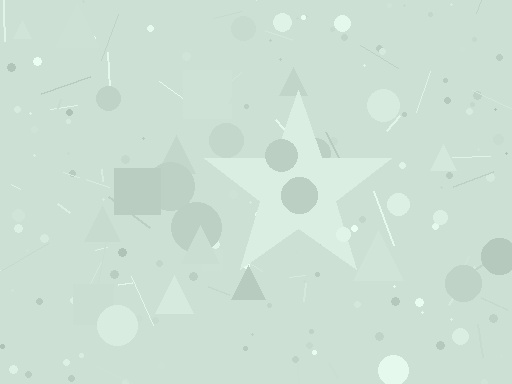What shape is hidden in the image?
A star is hidden in the image.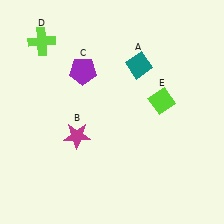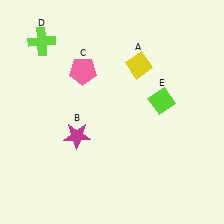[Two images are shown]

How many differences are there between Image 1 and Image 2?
There are 2 differences between the two images.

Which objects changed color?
A changed from teal to yellow. C changed from purple to pink.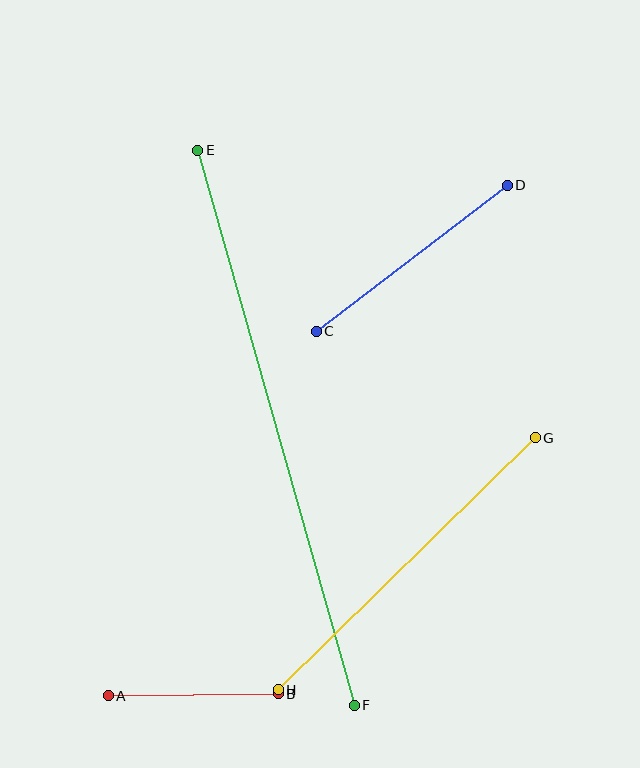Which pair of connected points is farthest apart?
Points E and F are farthest apart.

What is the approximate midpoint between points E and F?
The midpoint is at approximately (276, 428) pixels.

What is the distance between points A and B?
The distance is approximately 170 pixels.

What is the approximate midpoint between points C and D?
The midpoint is at approximately (412, 258) pixels.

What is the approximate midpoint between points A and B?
The midpoint is at approximately (193, 695) pixels.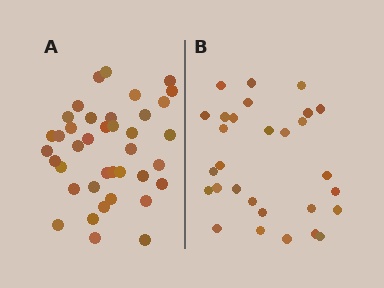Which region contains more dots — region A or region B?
Region A (the left region) has more dots.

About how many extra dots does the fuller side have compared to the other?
Region A has roughly 10 or so more dots than region B.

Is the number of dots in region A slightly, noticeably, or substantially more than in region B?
Region A has noticeably more, but not dramatically so. The ratio is roughly 1.3 to 1.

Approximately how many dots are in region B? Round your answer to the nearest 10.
About 30 dots. (The exact count is 29, which rounds to 30.)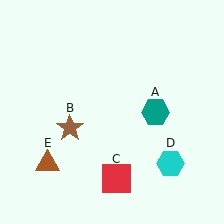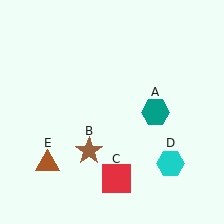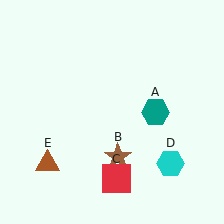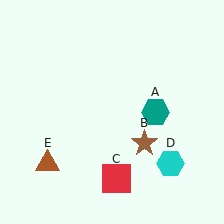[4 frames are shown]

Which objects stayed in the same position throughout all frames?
Teal hexagon (object A) and red square (object C) and cyan hexagon (object D) and brown triangle (object E) remained stationary.